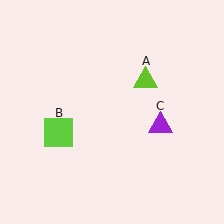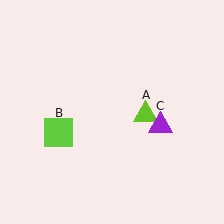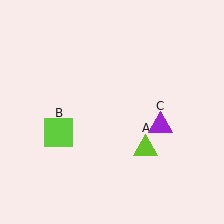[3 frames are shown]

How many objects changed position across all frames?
1 object changed position: lime triangle (object A).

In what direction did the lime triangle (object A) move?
The lime triangle (object A) moved down.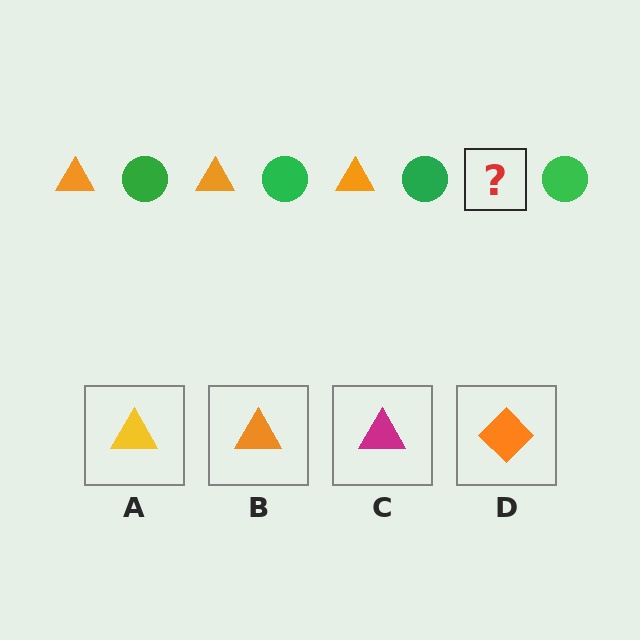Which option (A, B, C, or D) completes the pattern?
B.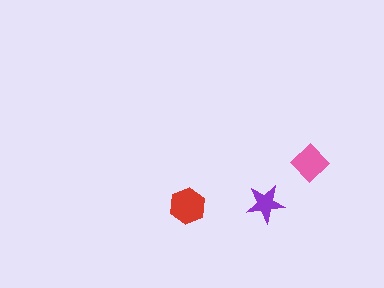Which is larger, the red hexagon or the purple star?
The red hexagon.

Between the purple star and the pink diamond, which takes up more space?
The pink diamond.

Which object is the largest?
The red hexagon.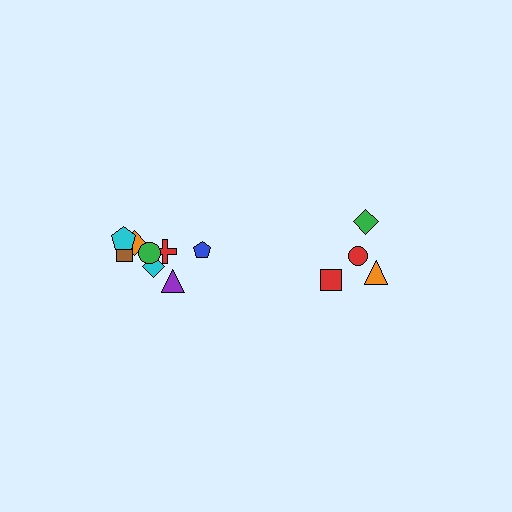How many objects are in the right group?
There are 4 objects.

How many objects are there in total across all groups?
There are 12 objects.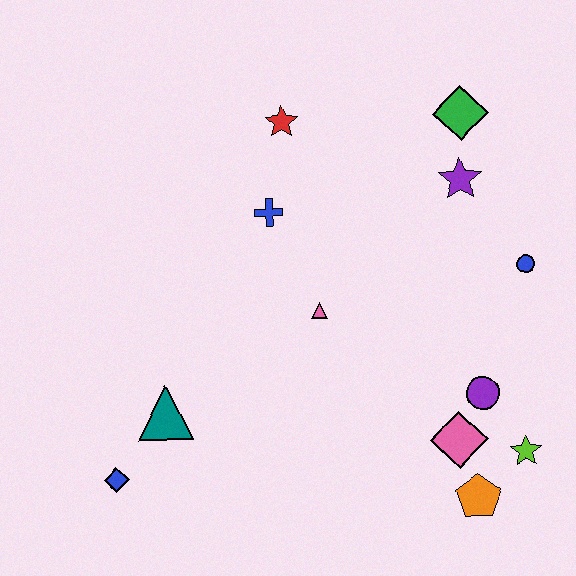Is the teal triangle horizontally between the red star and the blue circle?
No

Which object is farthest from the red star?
The orange pentagon is farthest from the red star.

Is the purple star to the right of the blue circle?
No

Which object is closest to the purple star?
The green diamond is closest to the purple star.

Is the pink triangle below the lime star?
No